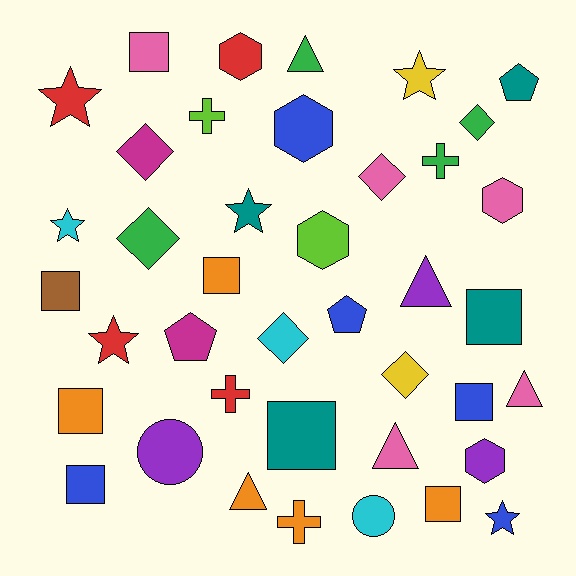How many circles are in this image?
There are 2 circles.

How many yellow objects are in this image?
There are 2 yellow objects.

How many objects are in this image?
There are 40 objects.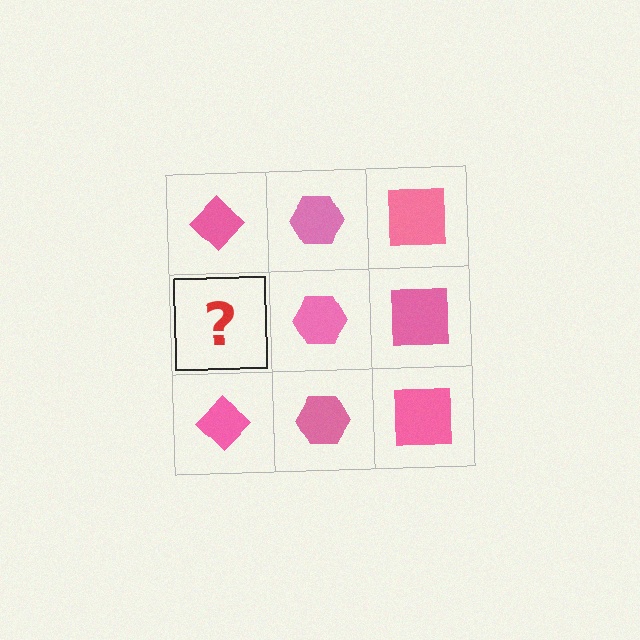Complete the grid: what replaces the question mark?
The question mark should be replaced with a pink diamond.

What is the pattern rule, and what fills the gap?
The rule is that each column has a consistent shape. The gap should be filled with a pink diamond.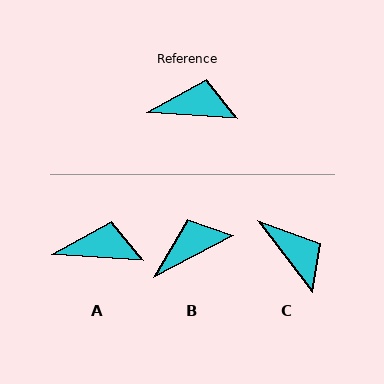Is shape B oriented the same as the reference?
No, it is off by about 32 degrees.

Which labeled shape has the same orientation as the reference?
A.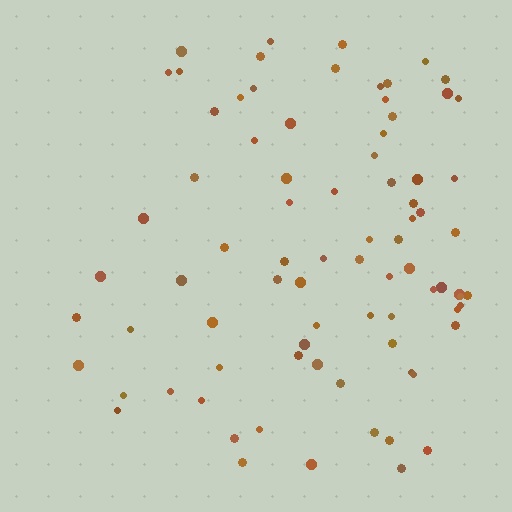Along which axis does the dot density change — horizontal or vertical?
Horizontal.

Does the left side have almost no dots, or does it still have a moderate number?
Still a moderate number, just noticeably fewer than the right.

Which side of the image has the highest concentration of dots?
The right.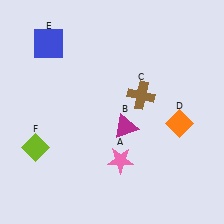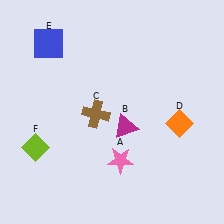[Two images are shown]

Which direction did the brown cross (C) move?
The brown cross (C) moved left.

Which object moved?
The brown cross (C) moved left.